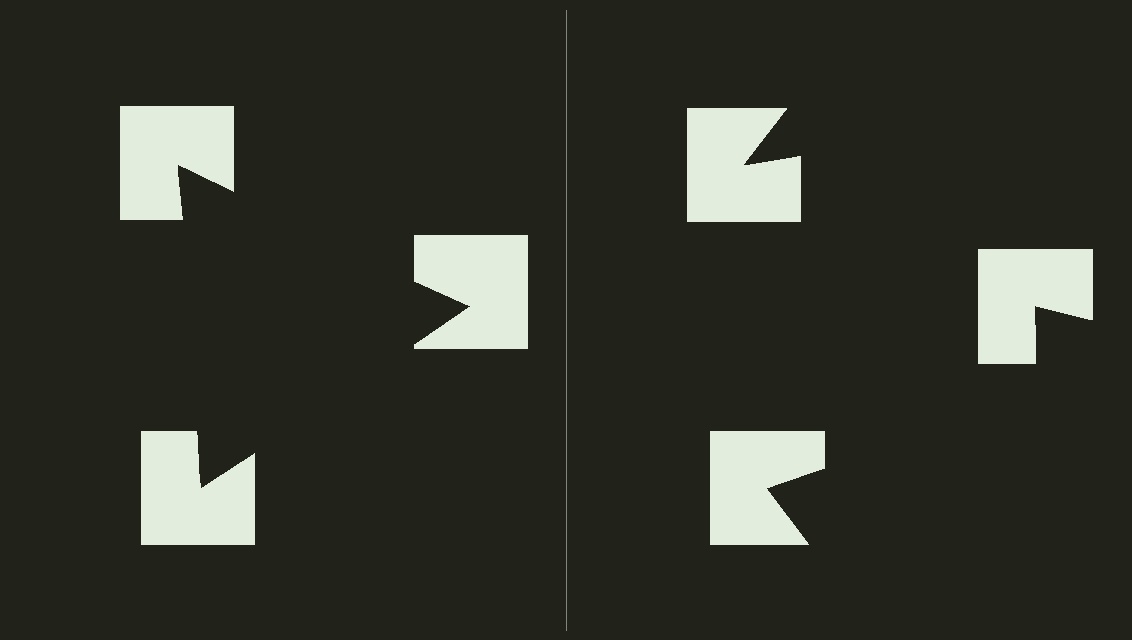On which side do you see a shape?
An illusory triangle appears on the left side. On the right side the wedge cuts are rotated, so no coherent shape forms.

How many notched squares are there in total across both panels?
6 — 3 on each side.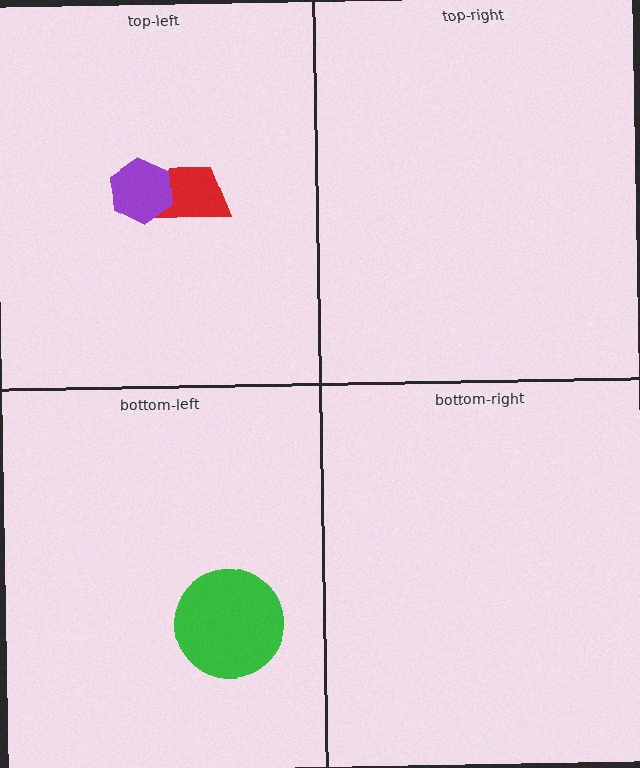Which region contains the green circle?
The bottom-left region.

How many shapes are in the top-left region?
2.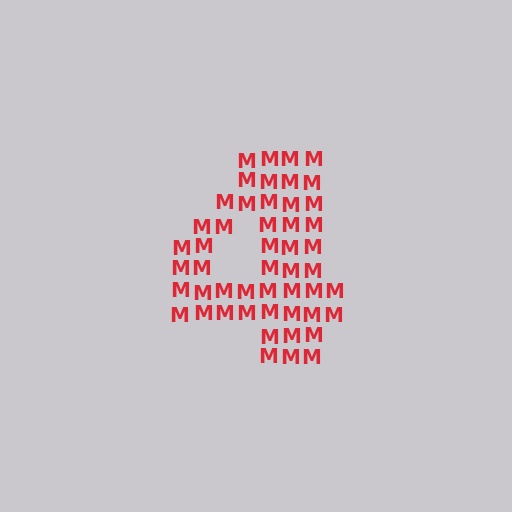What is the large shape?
The large shape is the digit 4.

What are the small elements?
The small elements are letter M's.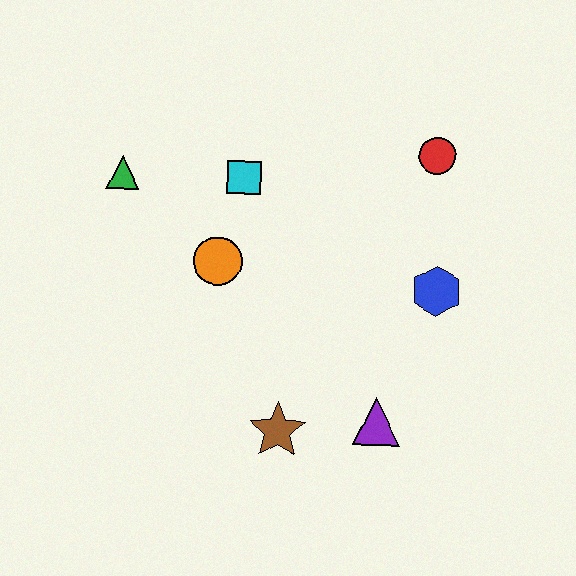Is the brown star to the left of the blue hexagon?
Yes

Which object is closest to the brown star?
The purple triangle is closest to the brown star.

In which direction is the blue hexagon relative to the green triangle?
The blue hexagon is to the right of the green triangle.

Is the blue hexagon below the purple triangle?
No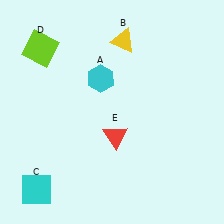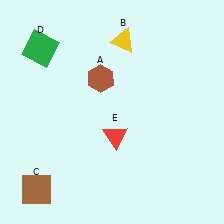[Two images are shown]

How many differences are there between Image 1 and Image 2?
There are 3 differences between the two images.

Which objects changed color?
A changed from cyan to brown. C changed from cyan to brown. D changed from lime to green.